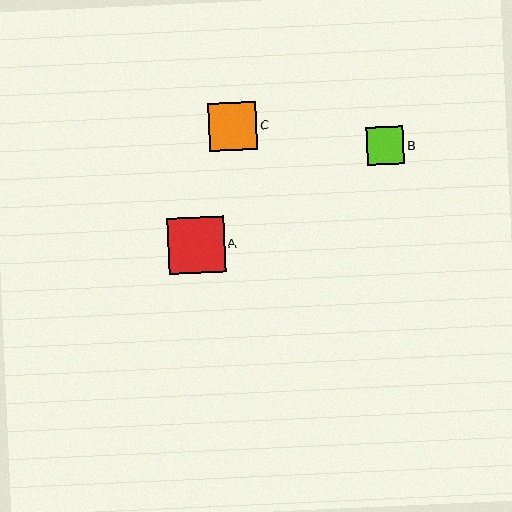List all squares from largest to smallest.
From largest to smallest: A, C, B.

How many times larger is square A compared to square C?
Square A is approximately 1.2 times the size of square C.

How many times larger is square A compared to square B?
Square A is approximately 1.5 times the size of square B.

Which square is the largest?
Square A is the largest with a size of approximately 57 pixels.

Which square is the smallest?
Square B is the smallest with a size of approximately 38 pixels.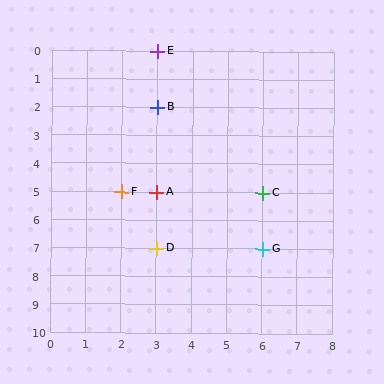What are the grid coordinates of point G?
Point G is at grid coordinates (6, 7).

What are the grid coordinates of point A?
Point A is at grid coordinates (3, 5).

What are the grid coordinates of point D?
Point D is at grid coordinates (3, 7).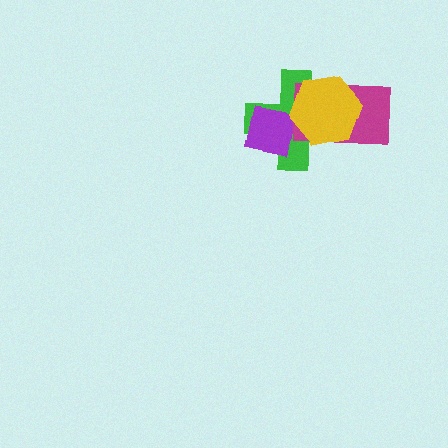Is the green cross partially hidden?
Yes, it is partially covered by another shape.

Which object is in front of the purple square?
The yellow hexagon is in front of the purple square.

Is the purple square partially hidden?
Yes, it is partially covered by another shape.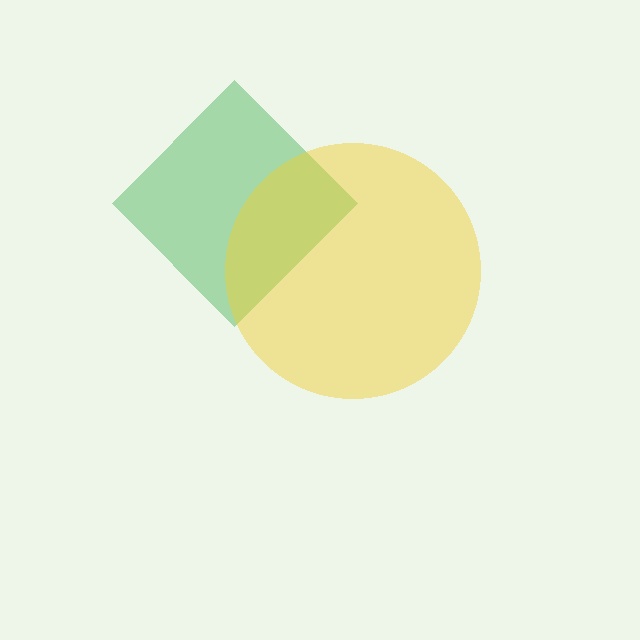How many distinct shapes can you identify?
There are 2 distinct shapes: a green diamond, a yellow circle.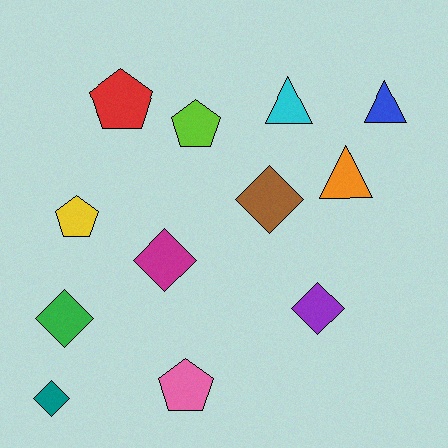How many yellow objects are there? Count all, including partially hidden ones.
There is 1 yellow object.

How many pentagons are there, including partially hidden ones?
There are 4 pentagons.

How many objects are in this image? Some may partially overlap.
There are 12 objects.